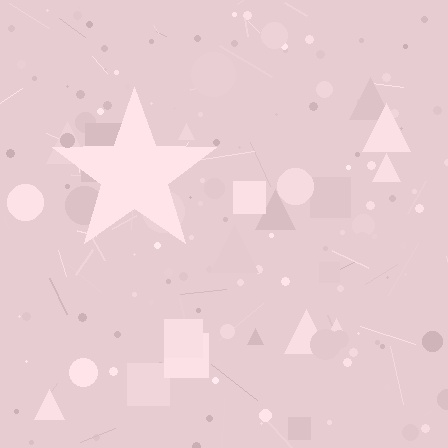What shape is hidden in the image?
A star is hidden in the image.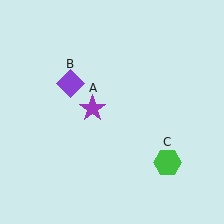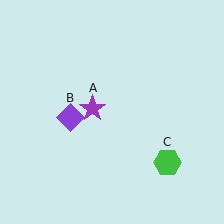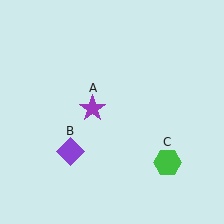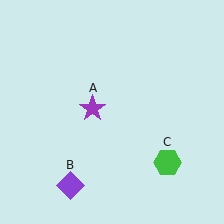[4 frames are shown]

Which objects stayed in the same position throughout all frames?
Purple star (object A) and green hexagon (object C) remained stationary.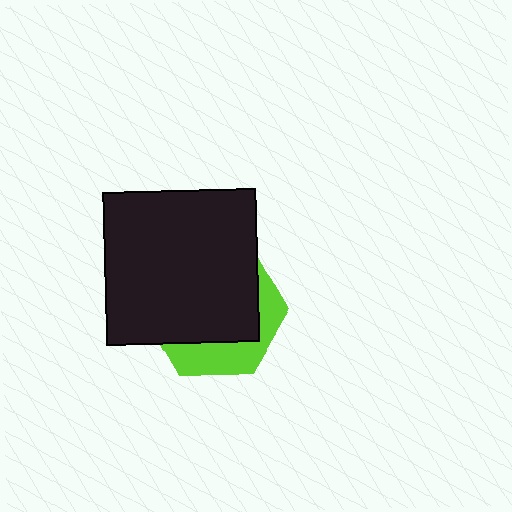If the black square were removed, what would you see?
You would see the complete lime hexagon.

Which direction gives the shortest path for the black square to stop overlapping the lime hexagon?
Moving up gives the shortest separation.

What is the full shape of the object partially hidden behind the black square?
The partially hidden object is a lime hexagon.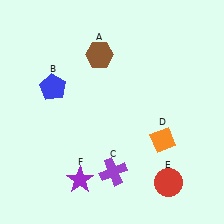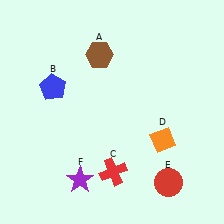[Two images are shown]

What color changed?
The cross (C) changed from purple in Image 1 to red in Image 2.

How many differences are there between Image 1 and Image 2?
There is 1 difference between the two images.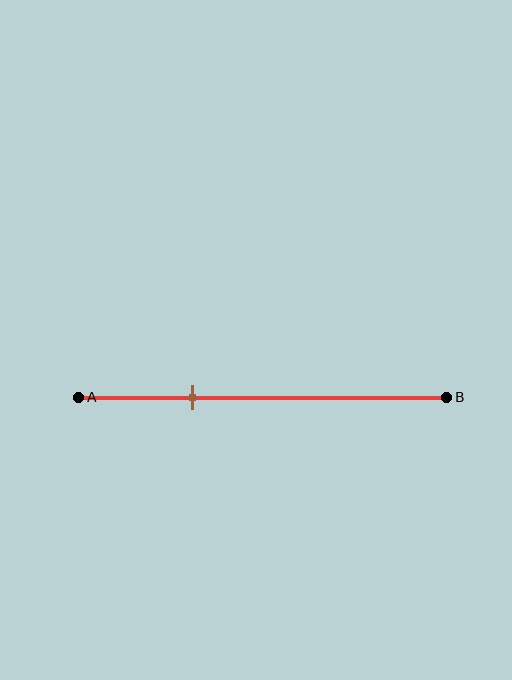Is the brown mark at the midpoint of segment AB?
No, the mark is at about 30% from A, not at the 50% midpoint.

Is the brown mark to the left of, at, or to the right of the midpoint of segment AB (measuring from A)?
The brown mark is to the left of the midpoint of segment AB.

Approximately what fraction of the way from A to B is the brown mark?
The brown mark is approximately 30% of the way from A to B.